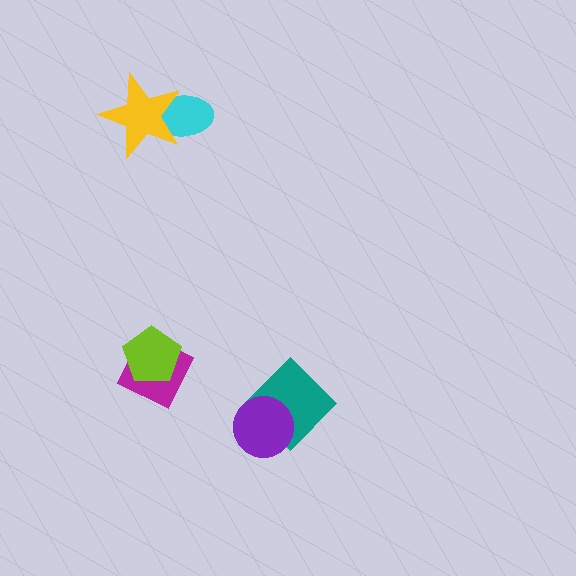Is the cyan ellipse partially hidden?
Yes, it is partially covered by another shape.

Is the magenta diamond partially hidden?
Yes, it is partially covered by another shape.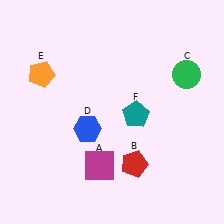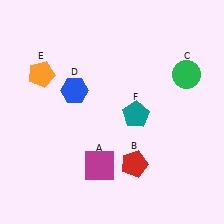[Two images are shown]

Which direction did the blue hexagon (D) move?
The blue hexagon (D) moved up.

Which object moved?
The blue hexagon (D) moved up.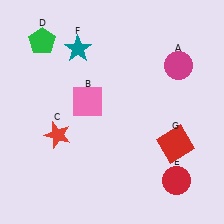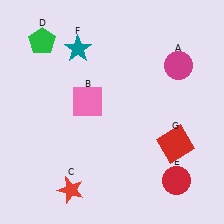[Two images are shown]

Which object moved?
The red star (C) moved down.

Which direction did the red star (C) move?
The red star (C) moved down.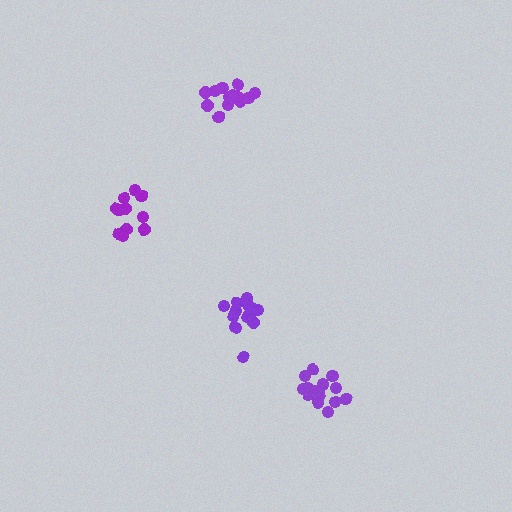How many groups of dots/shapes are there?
There are 4 groups.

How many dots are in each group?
Group 1: 14 dots, Group 2: 11 dots, Group 3: 14 dots, Group 4: 17 dots (56 total).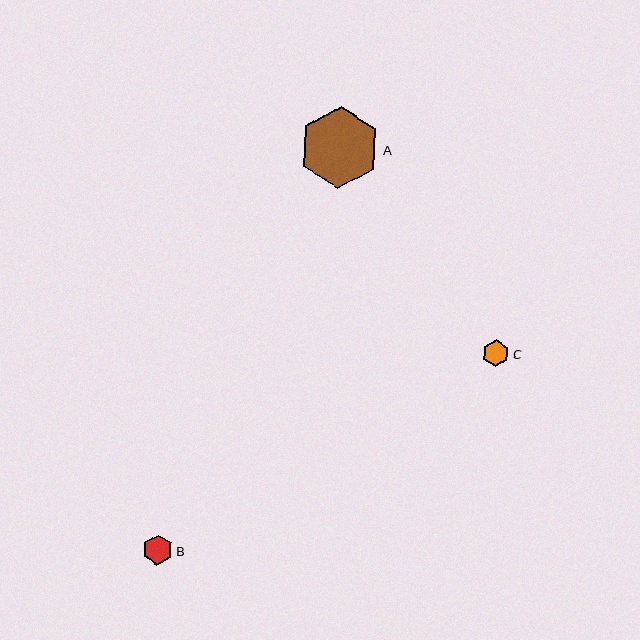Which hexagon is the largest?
Hexagon A is the largest with a size of approximately 82 pixels.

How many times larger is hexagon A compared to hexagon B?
Hexagon A is approximately 2.7 times the size of hexagon B.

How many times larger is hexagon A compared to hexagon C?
Hexagon A is approximately 3.1 times the size of hexagon C.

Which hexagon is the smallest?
Hexagon C is the smallest with a size of approximately 27 pixels.